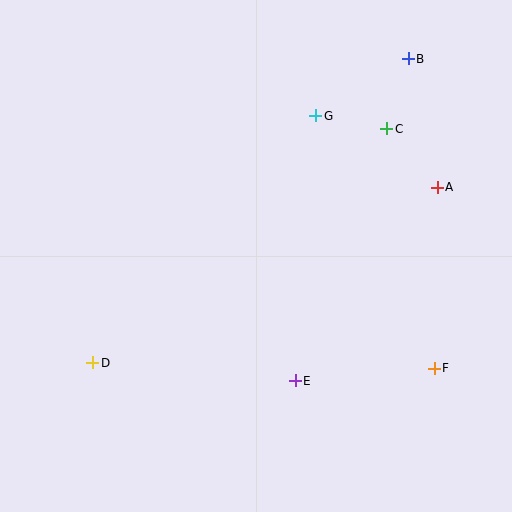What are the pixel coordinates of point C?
Point C is at (387, 129).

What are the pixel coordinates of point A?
Point A is at (437, 187).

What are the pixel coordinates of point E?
Point E is at (295, 381).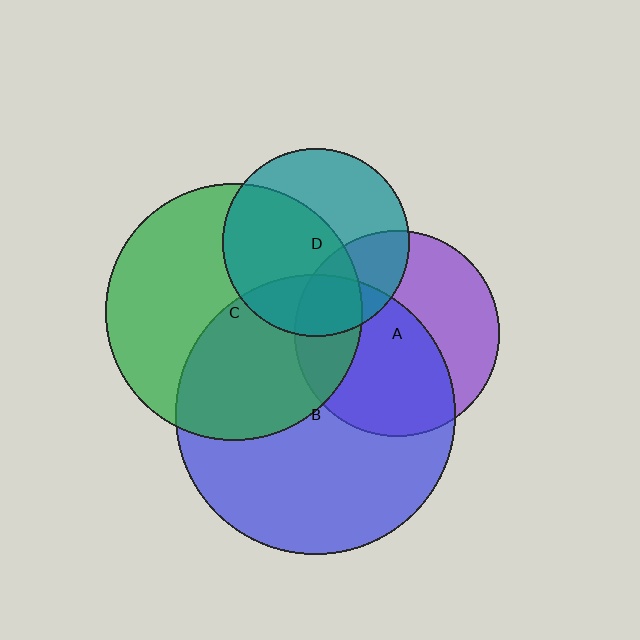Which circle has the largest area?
Circle B (blue).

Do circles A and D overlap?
Yes.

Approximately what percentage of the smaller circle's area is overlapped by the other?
Approximately 30%.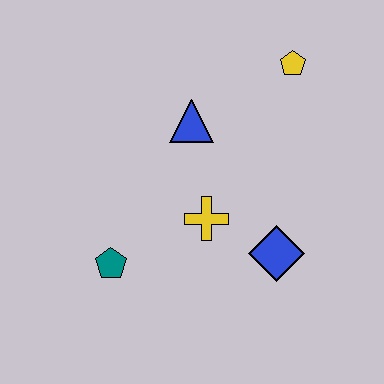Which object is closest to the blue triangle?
The yellow cross is closest to the blue triangle.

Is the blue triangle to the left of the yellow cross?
Yes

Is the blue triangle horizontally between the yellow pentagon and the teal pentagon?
Yes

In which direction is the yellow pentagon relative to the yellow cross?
The yellow pentagon is above the yellow cross.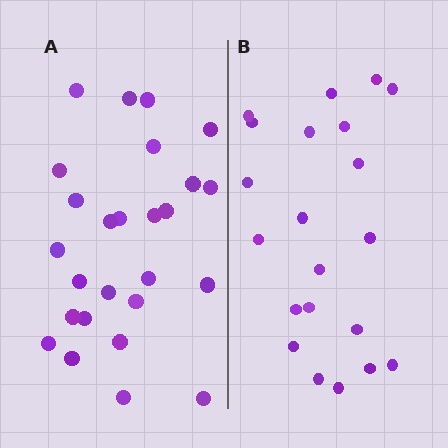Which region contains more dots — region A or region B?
Region A (the left region) has more dots.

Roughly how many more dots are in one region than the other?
Region A has about 5 more dots than region B.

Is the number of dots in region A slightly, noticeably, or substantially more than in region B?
Region A has only slightly more — the two regions are fairly close. The ratio is roughly 1.2 to 1.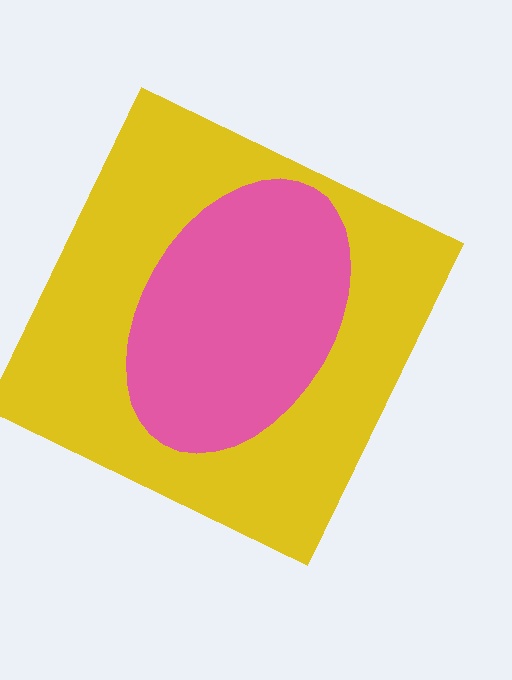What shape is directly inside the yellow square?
The pink ellipse.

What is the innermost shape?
The pink ellipse.